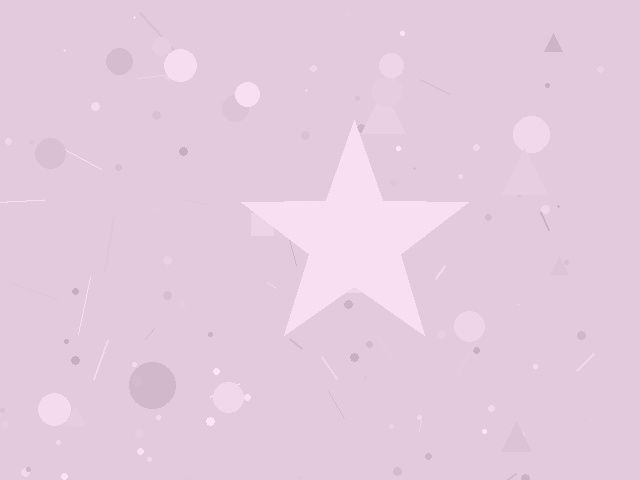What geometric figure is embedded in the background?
A star is embedded in the background.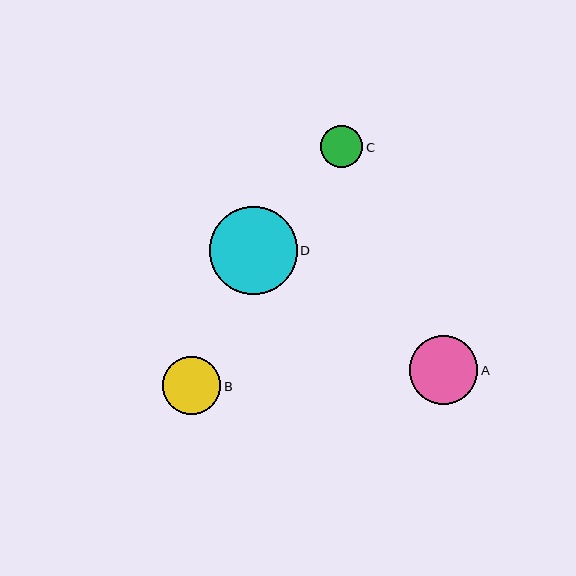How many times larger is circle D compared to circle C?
Circle D is approximately 2.1 times the size of circle C.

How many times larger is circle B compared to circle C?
Circle B is approximately 1.4 times the size of circle C.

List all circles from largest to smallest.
From largest to smallest: D, A, B, C.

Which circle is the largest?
Circle D is the largest with a size of approximately 88 pixels.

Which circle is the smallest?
Circle C is the smallest with a size of approximately 42 pixels.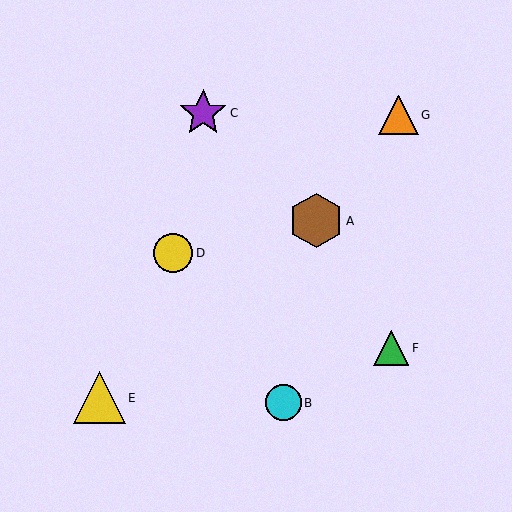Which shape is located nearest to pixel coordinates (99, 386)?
The yellow triangle (labeled E) at (99, 398) is nearest to that location.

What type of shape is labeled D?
Shape D is a yellow circle.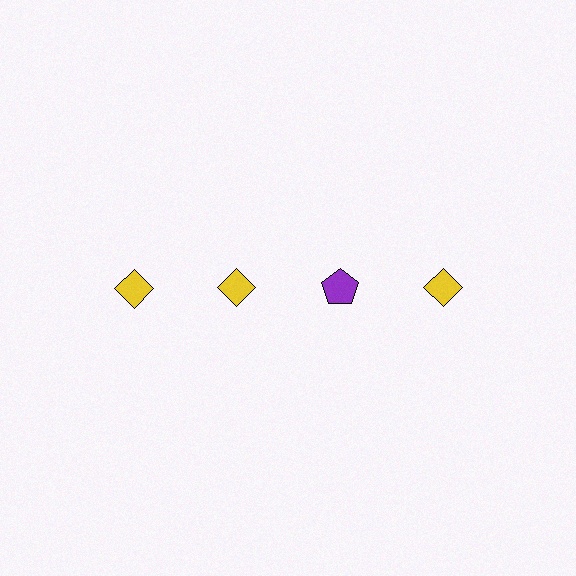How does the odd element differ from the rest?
It differs in both color (purple instead of yellow) and shape (pentagon instead of diamond).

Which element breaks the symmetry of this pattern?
The purple pentagon in the top row, center column breaks the symmetry. All other shapes are yellow diamonds.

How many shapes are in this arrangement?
There are 4 shapes arranged in a grid pattern.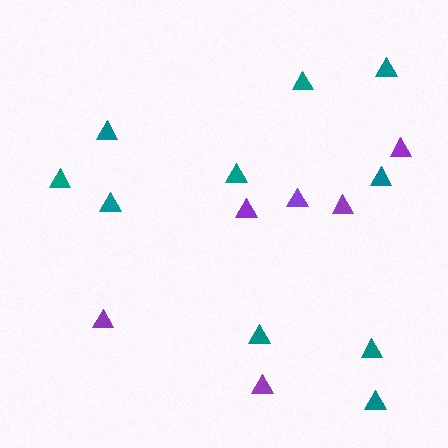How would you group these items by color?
There are 2 groups: one group of teal triangles (10) and one group of purple triangles (6).